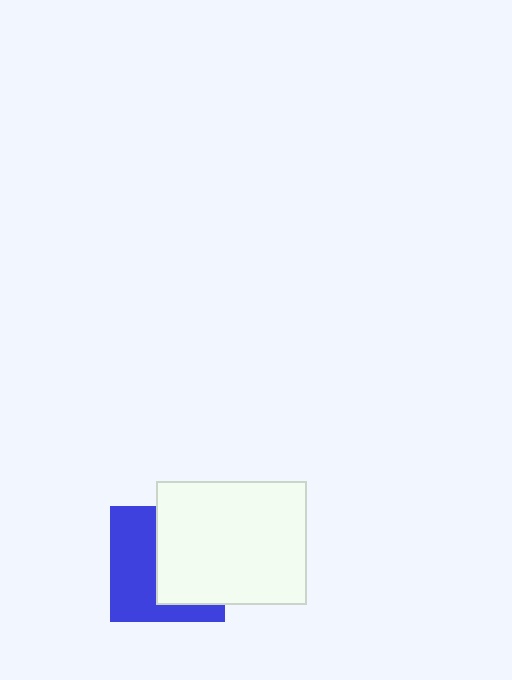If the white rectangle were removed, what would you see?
You would see the complete blue square.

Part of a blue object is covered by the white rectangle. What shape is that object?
It is a square.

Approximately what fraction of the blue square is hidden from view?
Roughly 52% of the blue square is hidden behind the white rectangle.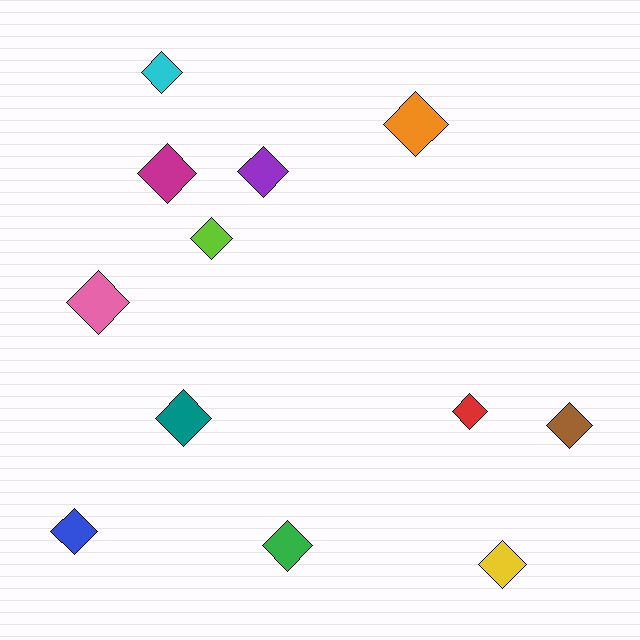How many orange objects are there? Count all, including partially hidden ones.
There is 1 orange object.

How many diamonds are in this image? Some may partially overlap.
There are 12 diamonds.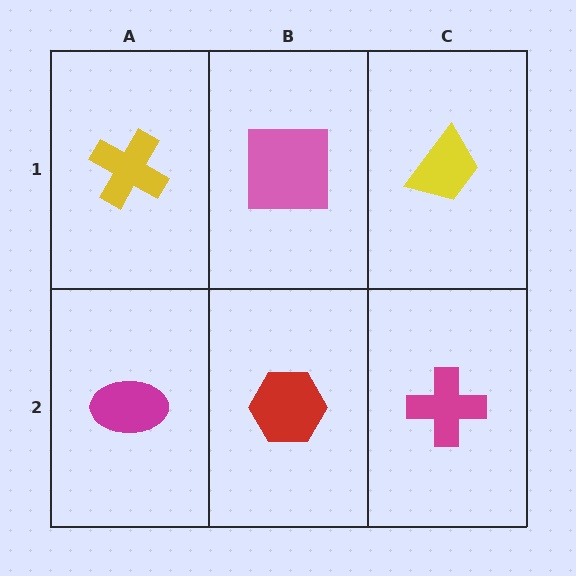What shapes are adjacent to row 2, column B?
A pink square (row 1, column B), a magenta ellipse (row 2, column A), a magenta cross (row 2, column C).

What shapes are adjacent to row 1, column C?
A magenta cross (row 2, column C), a pink square (row 1, column B).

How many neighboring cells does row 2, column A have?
2.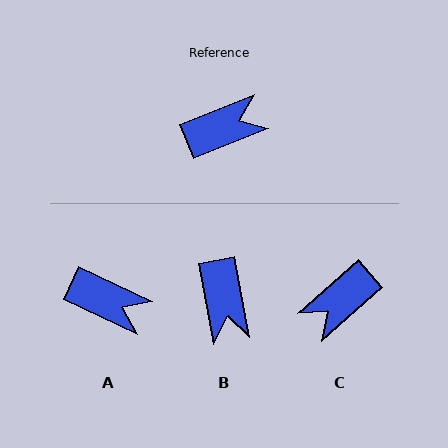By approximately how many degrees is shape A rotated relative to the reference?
Approximately 47 degrees clockwise.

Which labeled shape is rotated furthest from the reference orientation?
C, about 161 degrees away.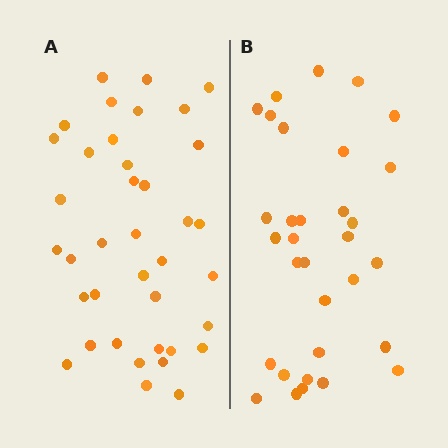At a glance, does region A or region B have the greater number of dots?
Region A (the left region) has more dots.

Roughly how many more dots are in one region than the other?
Region A has about 6 more dots than region B.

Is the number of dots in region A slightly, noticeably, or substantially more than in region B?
Region A has only slightly more — the two regions are fairly close. The ratio is roughly 1.2 to 1.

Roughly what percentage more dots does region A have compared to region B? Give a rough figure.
About 20% more.